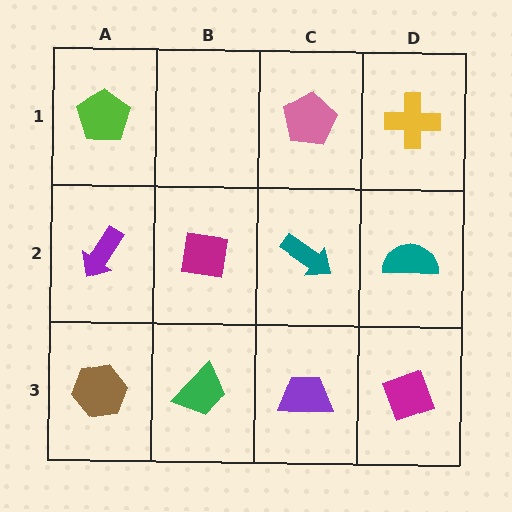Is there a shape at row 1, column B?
No, that cell is empty.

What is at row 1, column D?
A yellow cross.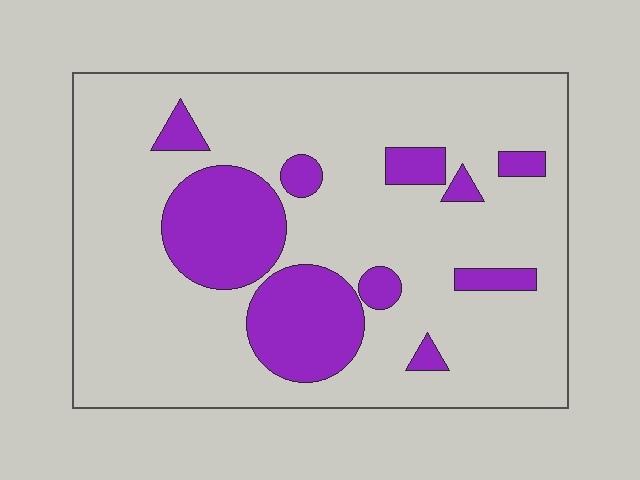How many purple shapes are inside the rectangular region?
10.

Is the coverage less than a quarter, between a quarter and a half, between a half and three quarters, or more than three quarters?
Less than a quarter.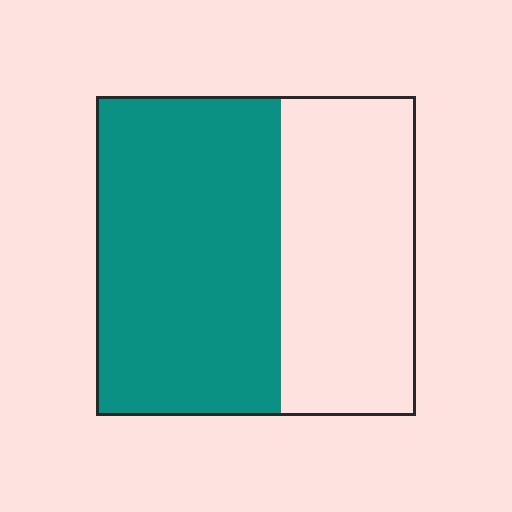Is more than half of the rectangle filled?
Yes.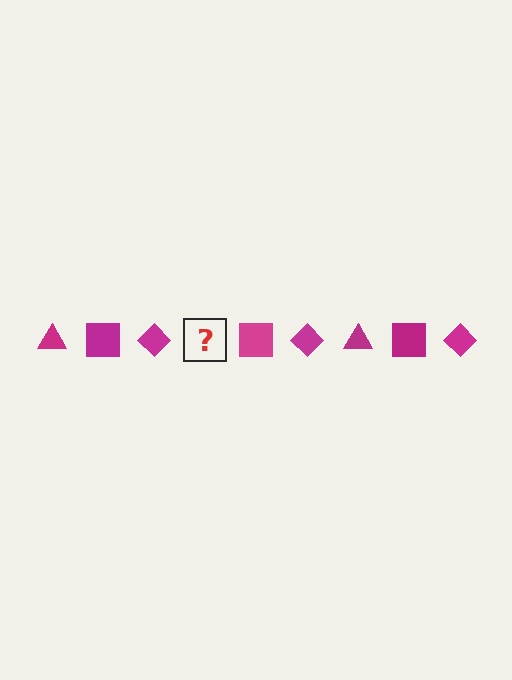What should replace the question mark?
The question mark should be replaced with a magenta triangle.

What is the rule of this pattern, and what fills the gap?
The rule is that the pattern cycles through triangle, square, diamond shapes in magenta. The gap should be filled with a magenta triangle.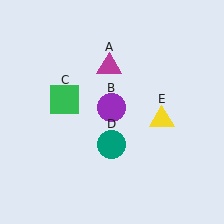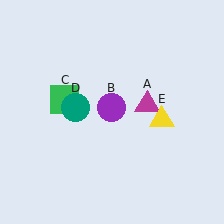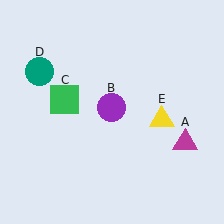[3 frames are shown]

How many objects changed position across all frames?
2 objects changed position: magenta triangle (object A), teal circle (object D).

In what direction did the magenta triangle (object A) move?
The magenta triangle (object A) moved down and to the right.